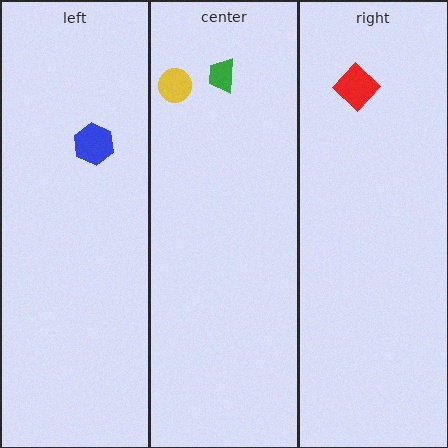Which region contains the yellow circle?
The center region.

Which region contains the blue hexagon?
The left region.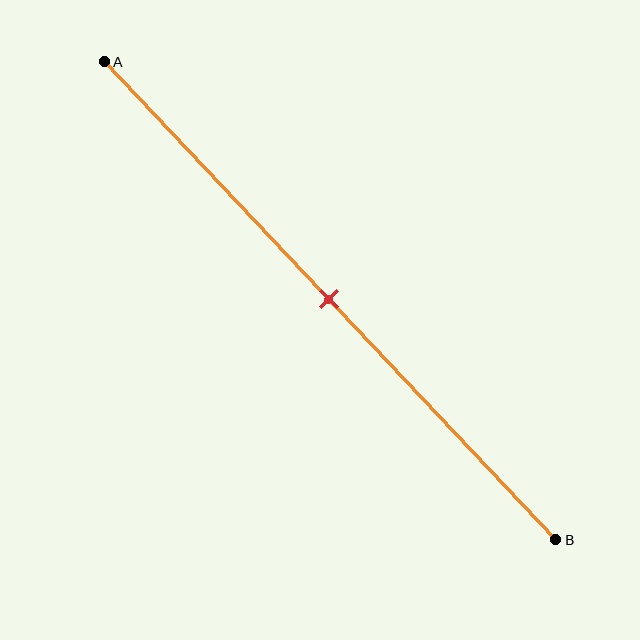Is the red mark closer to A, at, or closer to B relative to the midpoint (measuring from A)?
The red mark is approximately at the midpoint of segment AB.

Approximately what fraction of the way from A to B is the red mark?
The red mark is approximately 50% of the way from A to B.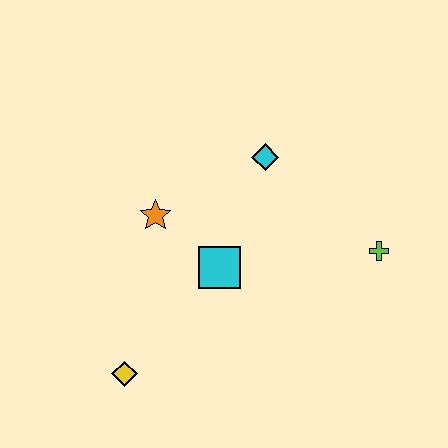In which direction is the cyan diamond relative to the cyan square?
The cyan diamond is above the cyan square.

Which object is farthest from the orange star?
The lime cross is farthest from the orange star.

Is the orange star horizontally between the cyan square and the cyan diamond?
No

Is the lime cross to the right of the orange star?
Yes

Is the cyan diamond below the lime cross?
No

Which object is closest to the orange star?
The cyan square is closest to the orange star.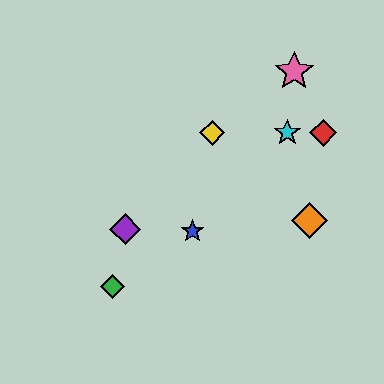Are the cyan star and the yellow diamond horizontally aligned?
Yes, both are at y≈133.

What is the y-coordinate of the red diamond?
The red diamond is at y≈133.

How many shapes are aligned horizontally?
3 shapes (the red diamond, the yellow diamond, the cyan star) are aligned horizontally.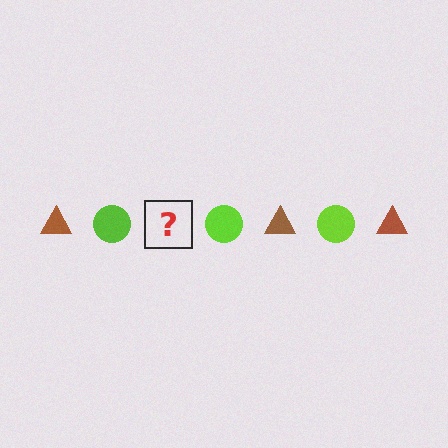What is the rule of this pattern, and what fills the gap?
The rule is that the pattern alternates between brown triangle and lime circle. The gap should be filled with a brown triangle.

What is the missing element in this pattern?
The missing element is a brown triangle.